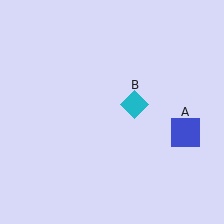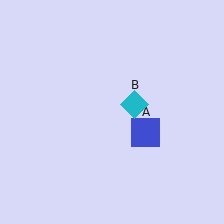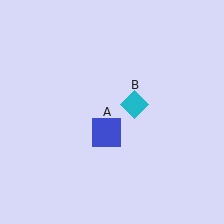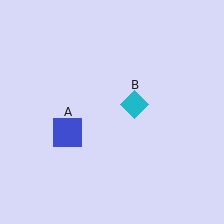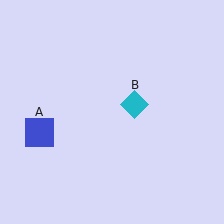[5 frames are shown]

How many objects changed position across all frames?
1 object changed position: blue square (object A).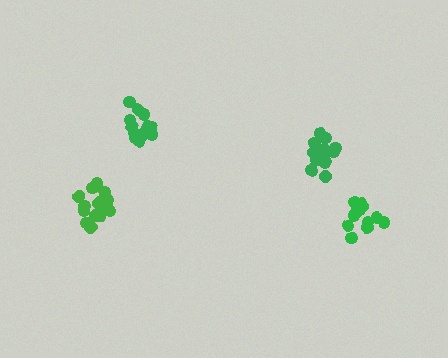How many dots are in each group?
Group 1: 14 dots, Group 2: 13 dots, Group 3: 15 dots, Group 4: 16 dots (58 total).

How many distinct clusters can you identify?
There are 4 distinct clusters.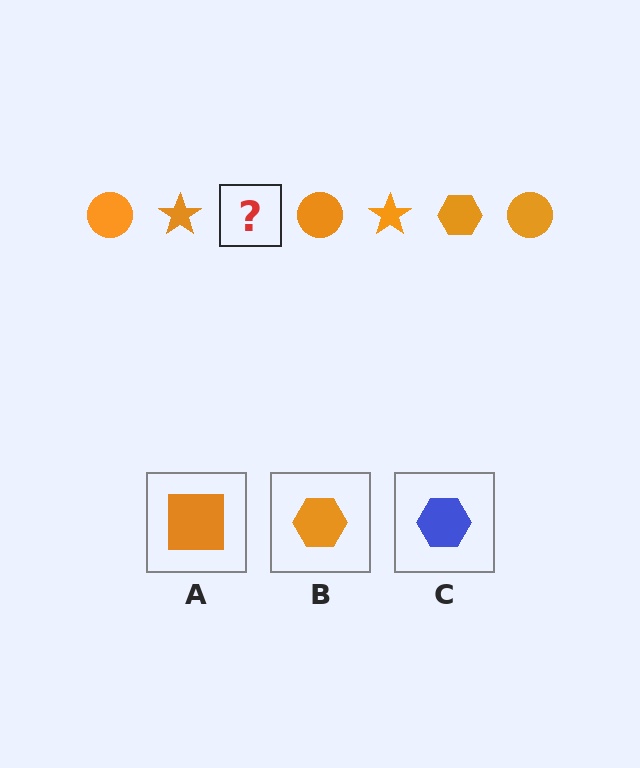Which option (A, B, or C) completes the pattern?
B.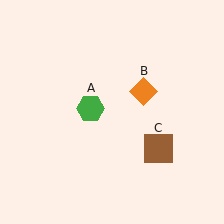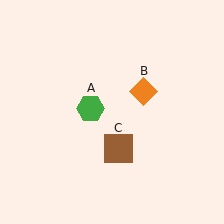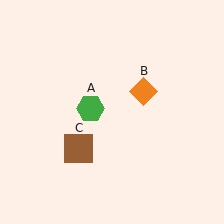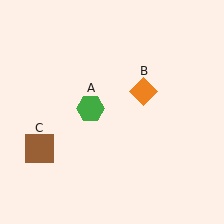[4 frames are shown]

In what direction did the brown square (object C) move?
The brown square (object C) moved left.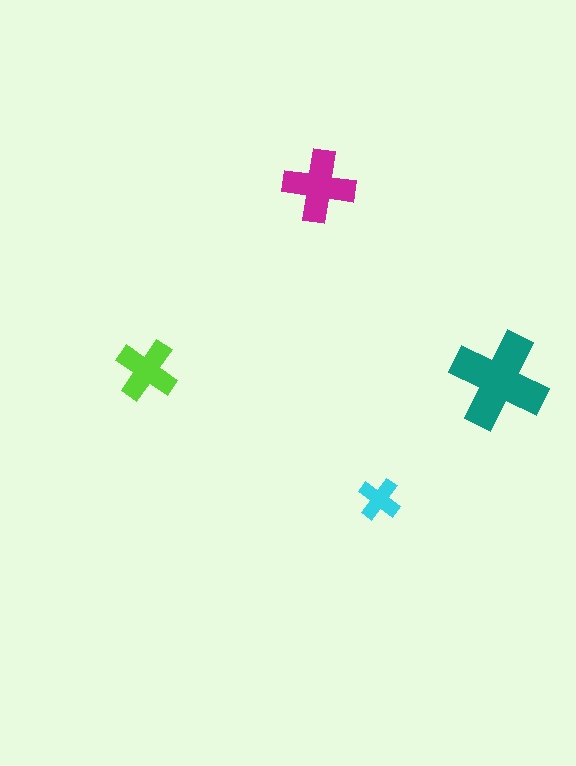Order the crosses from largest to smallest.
the teal one, the magenta one, the lime one, the cyan one.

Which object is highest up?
The magenta cross is topmost.